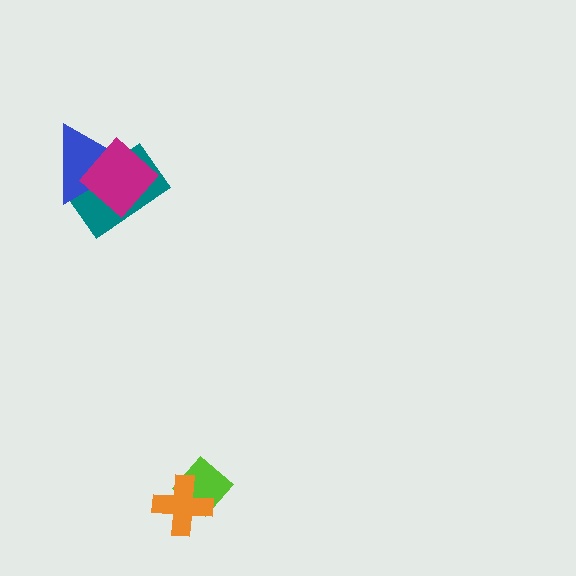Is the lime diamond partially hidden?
Yes, it is partially covered by another shape.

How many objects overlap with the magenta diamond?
2 objects overlap with the magenta diamond.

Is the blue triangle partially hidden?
Yes, it is partially covered by another shape.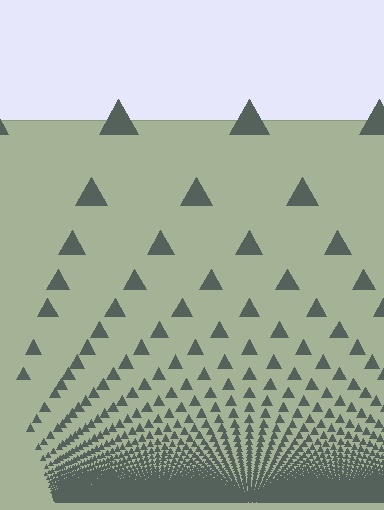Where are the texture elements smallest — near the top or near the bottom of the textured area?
Near the bottom.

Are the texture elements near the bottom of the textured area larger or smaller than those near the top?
Smaller. The gradient is inverted — elements near the bottom are smaller and denser.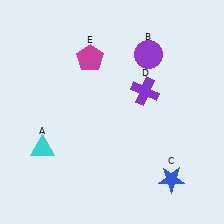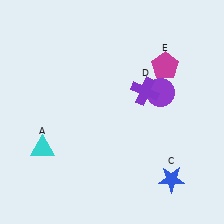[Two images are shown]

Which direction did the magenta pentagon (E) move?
The magenta pentagon (E) moved right.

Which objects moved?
The objects that moved are: the purple circle (B), the magenta pentagon (E).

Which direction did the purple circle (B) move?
The purple circle (B) moved down.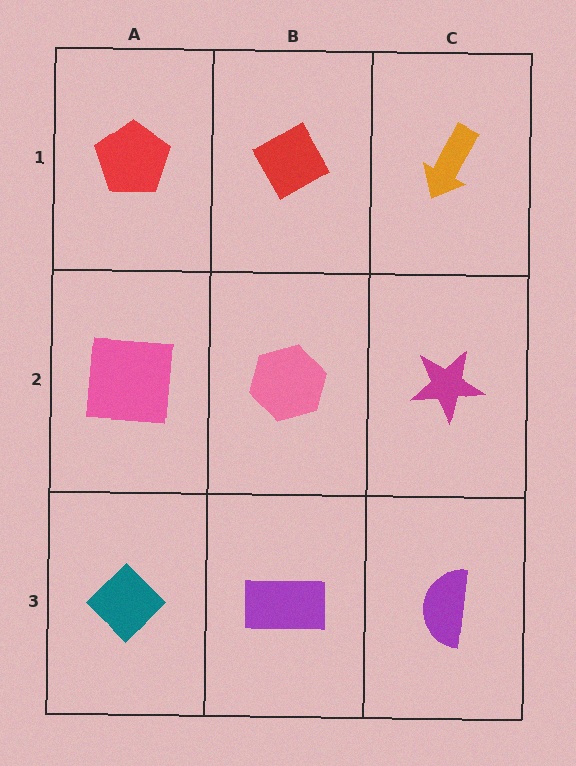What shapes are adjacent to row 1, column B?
A pink hexagon (row 2, column B), a red pentagon (row 1, column A), an orange arrow (row 1, column C).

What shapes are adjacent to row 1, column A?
A pink square (row 2, column A), a red diamond (row 1, column B).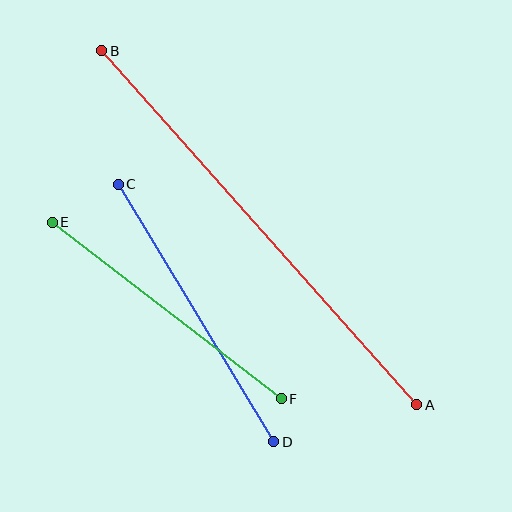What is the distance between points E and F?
The distance is approximately 289 pixels.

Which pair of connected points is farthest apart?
Points A and B are farthest apart.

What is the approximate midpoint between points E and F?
The midpoint is at approximately (167, 311) pixels.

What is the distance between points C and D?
The distance is approximately 301 pixels.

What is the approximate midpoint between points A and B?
The midpoint is at approximately (259, 228) pixels.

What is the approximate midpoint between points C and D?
The midpoint is at approximately (196, 313) pixels.